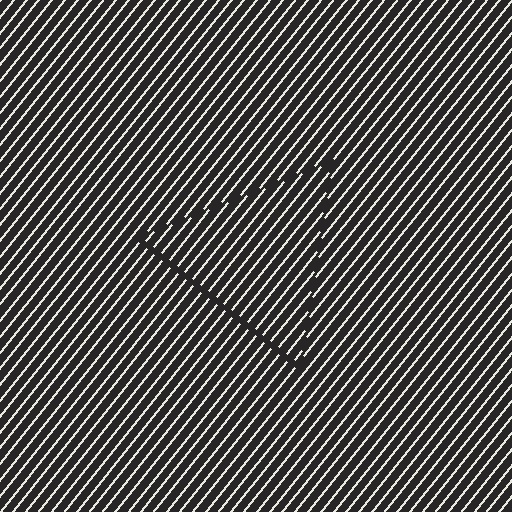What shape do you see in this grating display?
An illusory triangle. The interior of the shape contains the same grating, shifted by half a period — the contour is defined by the phase discontinuity where line-ends from the inner and outer gratings abut.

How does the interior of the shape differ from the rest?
The interior of the shape contains the same grating, shifted by half a period — the contour is defined by the phase discontinuity where line-ends from the inner and outer gratings abut.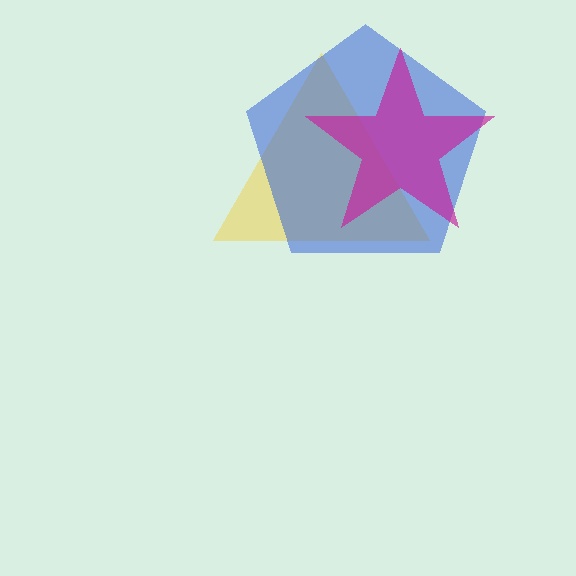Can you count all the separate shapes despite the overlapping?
Yes, there are 3 separate shapes.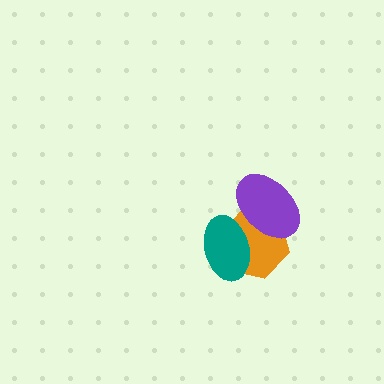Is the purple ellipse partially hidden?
Yes, it is partially covered by another shape.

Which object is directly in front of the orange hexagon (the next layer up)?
The purple ellipse is directly in front of the orange hexagon.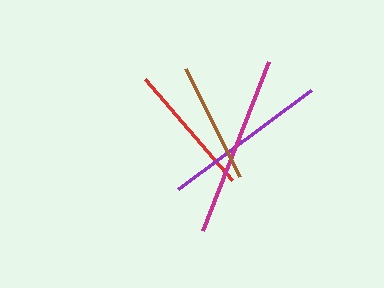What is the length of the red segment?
The red segment is approximately 133 pixels long.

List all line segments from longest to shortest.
From longest to shortest: magenta, purple, red, brown.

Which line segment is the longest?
The magenta line is the longest at approximately 181 pixels.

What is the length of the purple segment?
The purple segment is approximately 166 pixels long.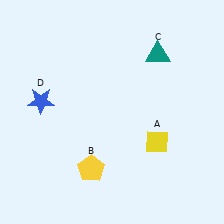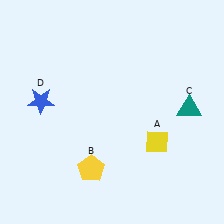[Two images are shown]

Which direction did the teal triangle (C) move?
The teal triangle (C) moved down.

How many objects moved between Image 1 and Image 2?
1 object moved between the two images.